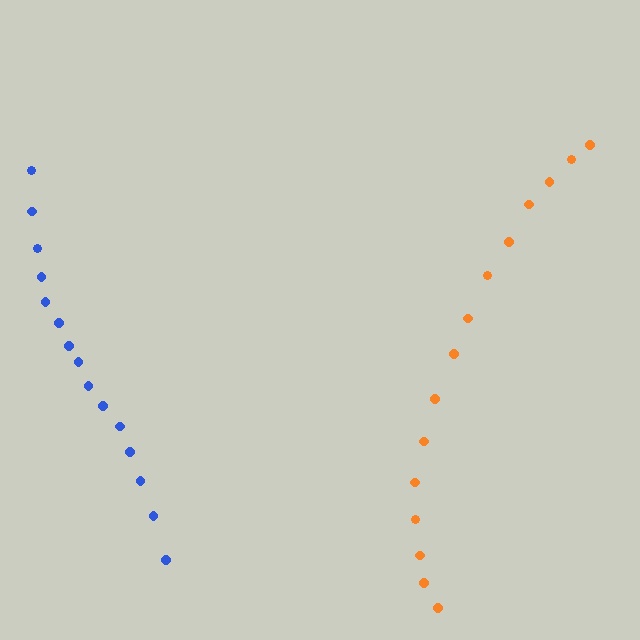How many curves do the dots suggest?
There are 2 distinct paths.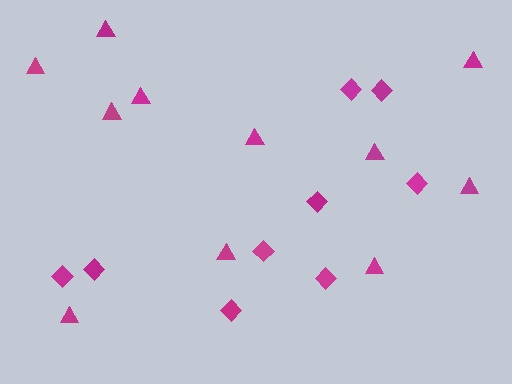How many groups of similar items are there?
There are 2 groups: one group of triangles (11) and one group of diamonds (9).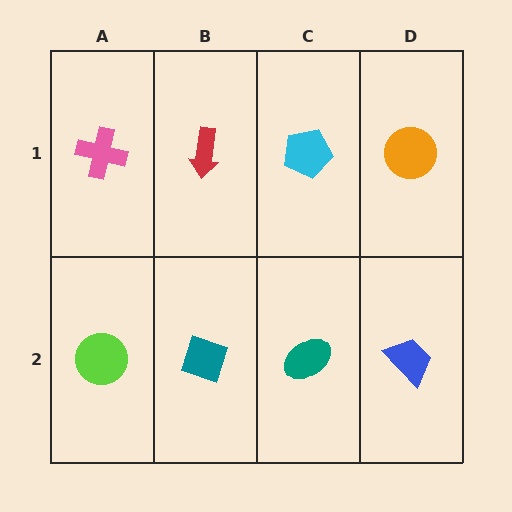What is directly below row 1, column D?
A blue trapezoid.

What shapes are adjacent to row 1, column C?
A teal ellipse (row 2, column C), a red arrow (row 1, column B), an orange circle (row 1, column D).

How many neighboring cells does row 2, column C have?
3.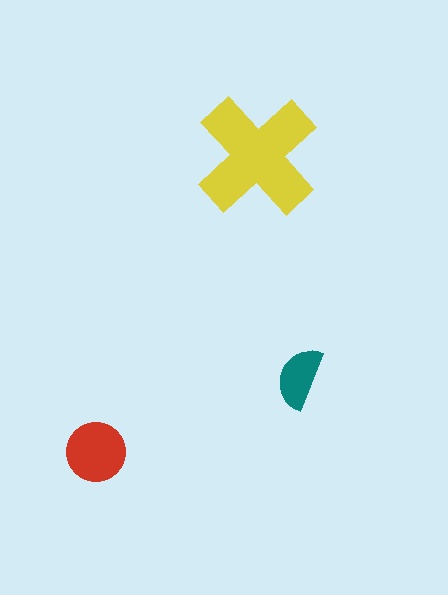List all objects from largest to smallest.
The yellow cross, the red circle, the teal semicircle.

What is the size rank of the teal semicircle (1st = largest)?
3rd.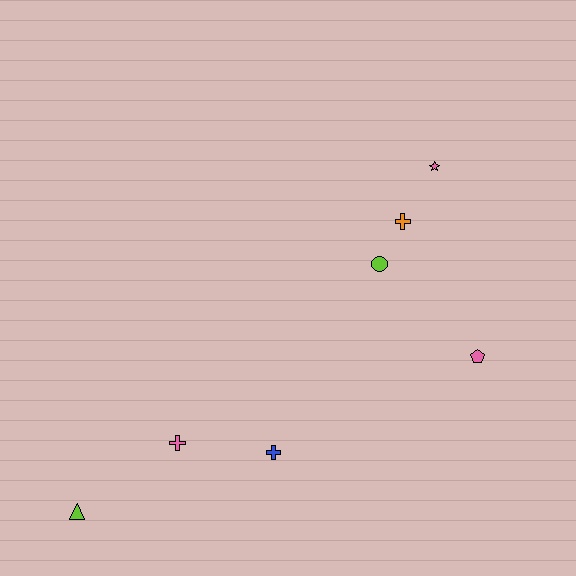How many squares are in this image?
There are no squares.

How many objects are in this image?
There are 7 objects.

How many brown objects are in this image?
There are no brown objects.